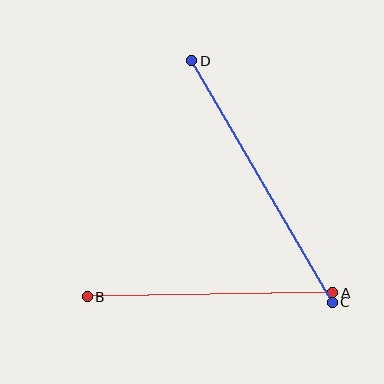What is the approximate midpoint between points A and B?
The midpoint is at approximately (210, 295) pixels.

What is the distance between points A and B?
The distance is approximately 246 pixels.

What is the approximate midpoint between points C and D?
The midpoint is at approximately (262, 182) pixels.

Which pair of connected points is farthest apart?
Points C and D are farthest apart.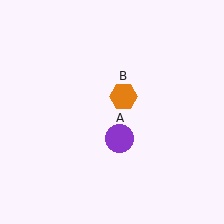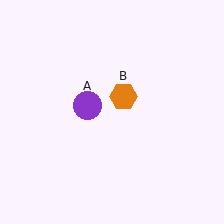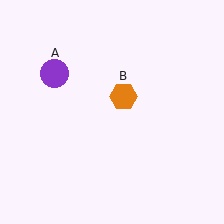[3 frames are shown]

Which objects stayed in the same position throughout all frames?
Orange hexagon (object B) remained stationary.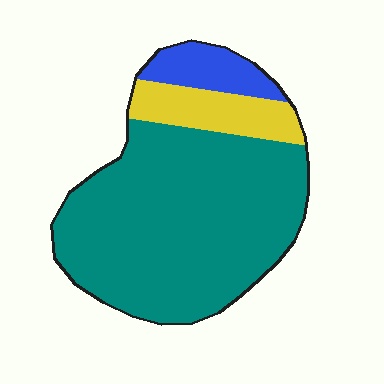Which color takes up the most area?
Teal, at roughly 75%.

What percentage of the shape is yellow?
Yellow takes up less than a quarter of the shape.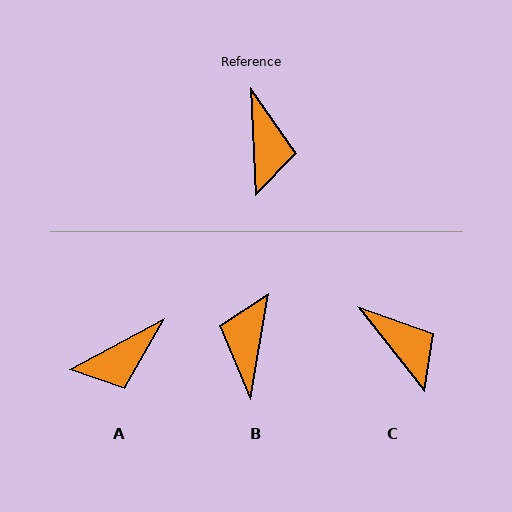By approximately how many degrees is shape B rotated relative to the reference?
Approximately 168 degrees counter-clockwise.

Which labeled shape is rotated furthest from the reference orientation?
B, about 168 degrees away.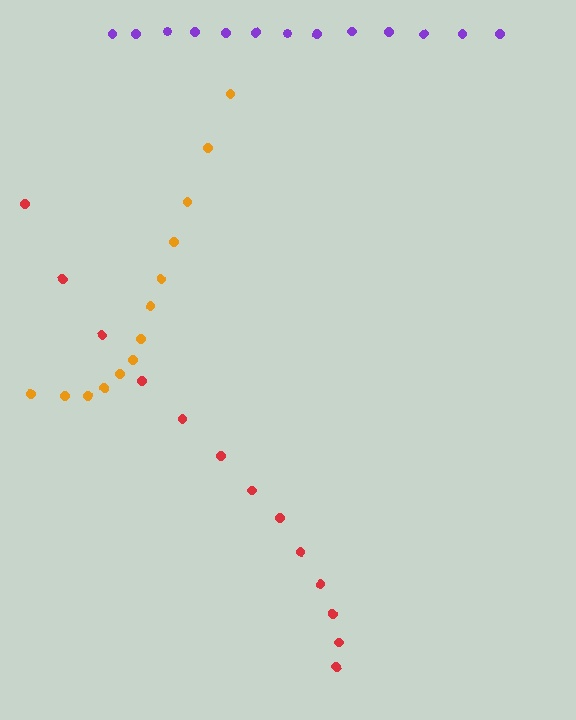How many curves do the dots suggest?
There are 3 distinct paths.